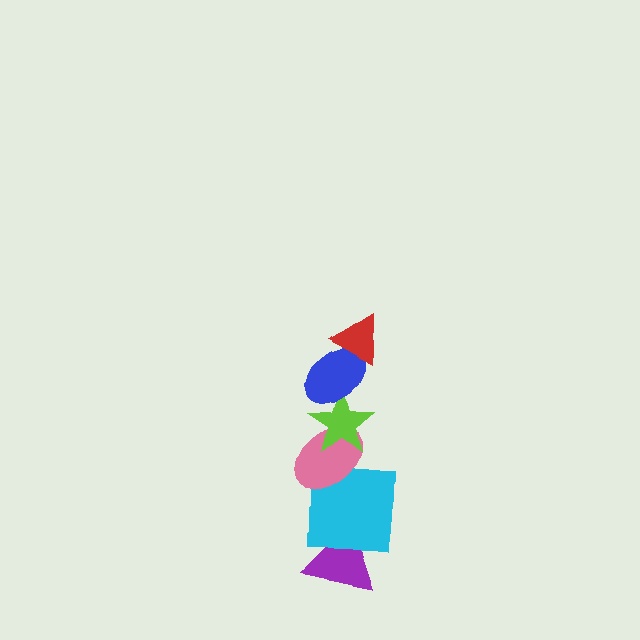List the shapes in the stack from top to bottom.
From top to bottom: the red triangle, the blue ellipse, the lime star, the pink ellipse, the cyan square, the purple triangle.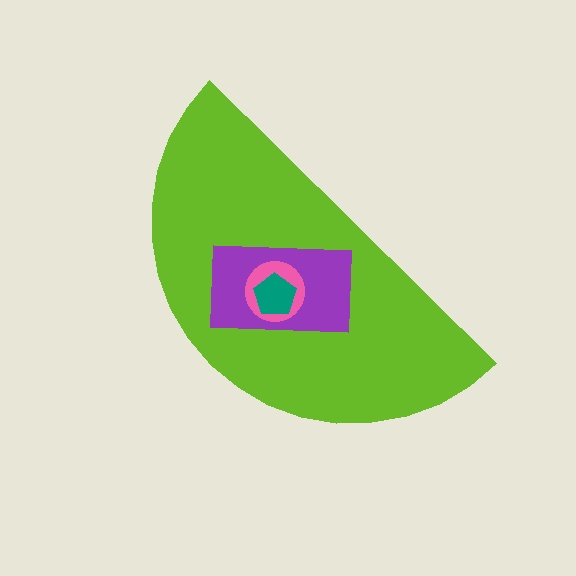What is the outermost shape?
The lime semicircle.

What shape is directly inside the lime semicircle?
The purple rectangle.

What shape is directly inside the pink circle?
The teal pentagon.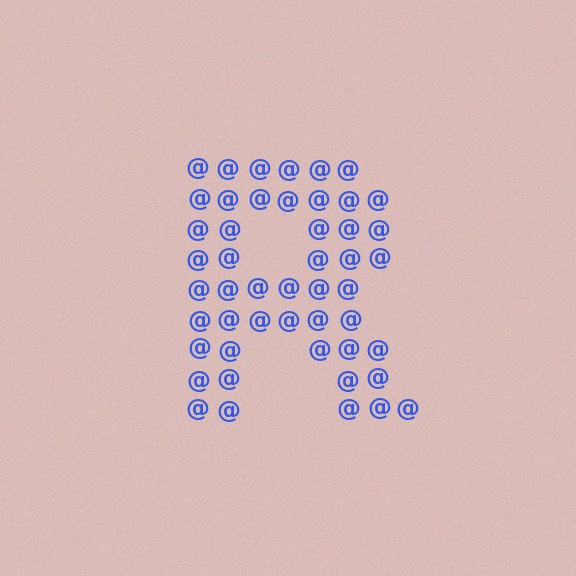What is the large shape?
The large shape is the letter R.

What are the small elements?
The small elements are at signs.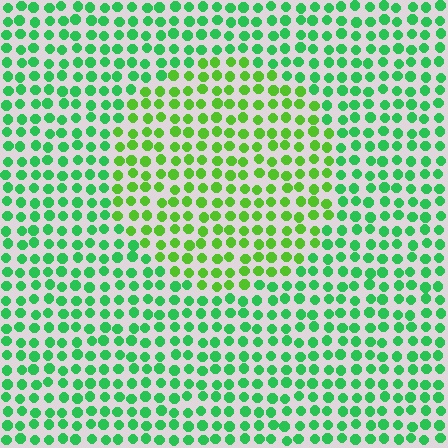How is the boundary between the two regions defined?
The boundary is defined purely by a slight shift in hue (about 33 degrees). Spacing, size, and orientation are identical on both sides.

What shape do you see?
I see a circle.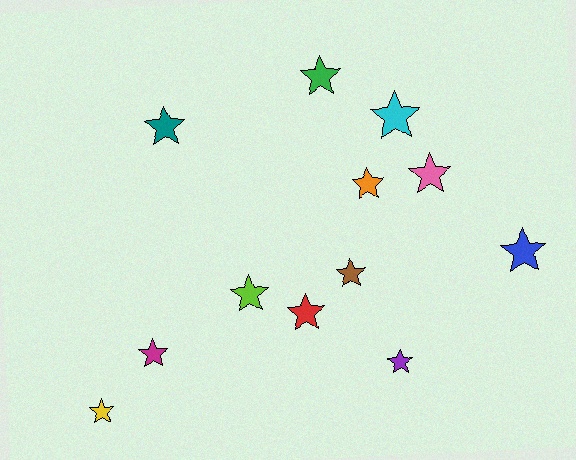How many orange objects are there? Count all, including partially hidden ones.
There is 1 orange object.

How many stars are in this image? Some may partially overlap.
There are 12 stars.